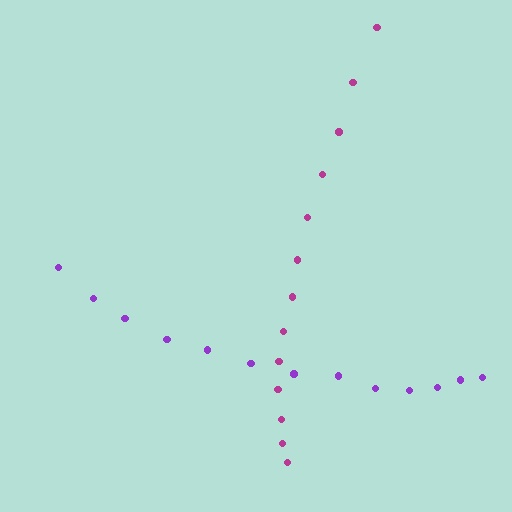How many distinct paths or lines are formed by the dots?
There are 2 distinct paths.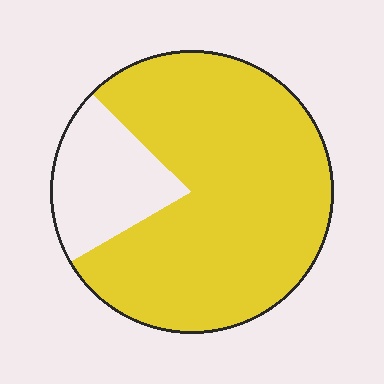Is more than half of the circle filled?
Yes.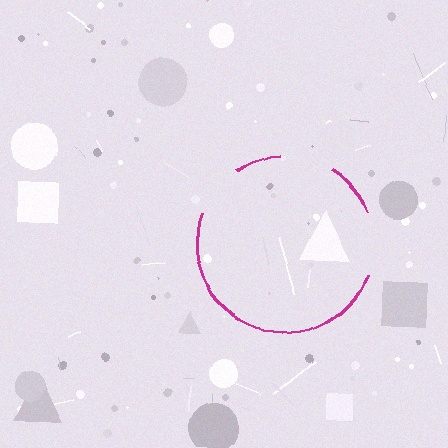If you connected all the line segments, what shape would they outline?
They would outline a circle.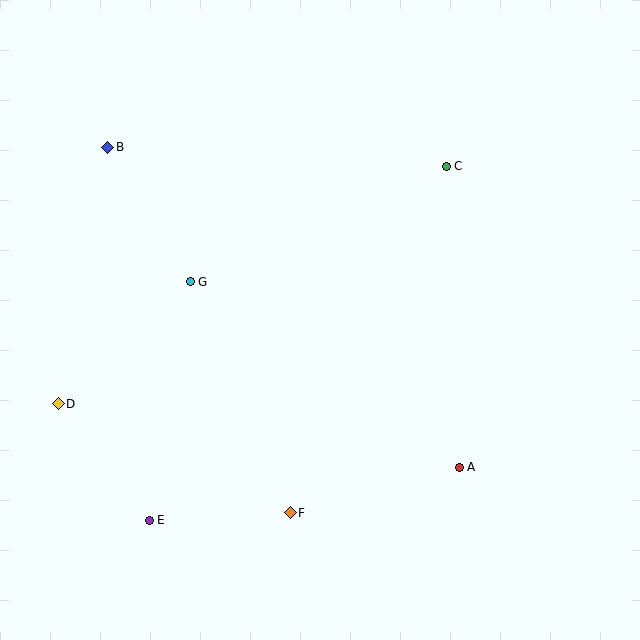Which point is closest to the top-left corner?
Point B is closest to the top-left corner.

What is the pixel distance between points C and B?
The distance between C and B is 339 pixels.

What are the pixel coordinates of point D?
Point D is at (58, 404).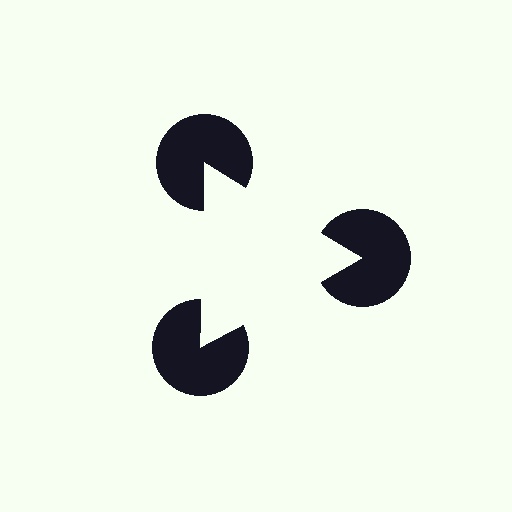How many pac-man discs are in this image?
There are 3 — one at each vertex of the illusory triangle.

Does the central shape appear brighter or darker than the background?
It typically appears slightly brighter than the background, even though no actual brightness change is drawn.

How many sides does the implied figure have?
3 sides.